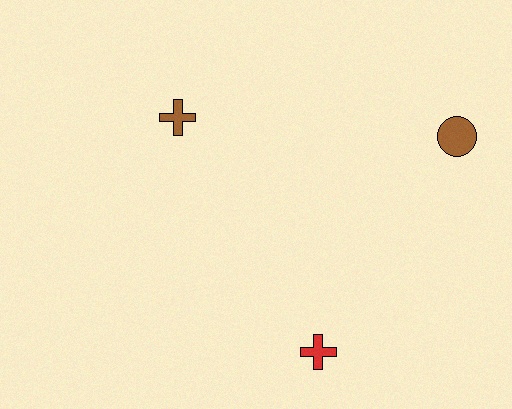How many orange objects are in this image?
There are no orange objects.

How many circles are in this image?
There is 1 circle.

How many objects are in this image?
There are 3 objects.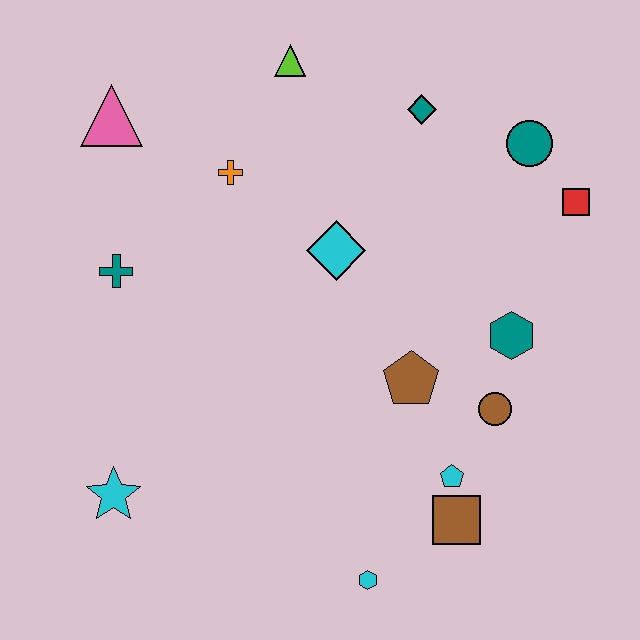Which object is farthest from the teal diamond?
The cyan star is farthest from the teal diamond.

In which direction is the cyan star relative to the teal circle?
The cyan star is to the left of the teal circle.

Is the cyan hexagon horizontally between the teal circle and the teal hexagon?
No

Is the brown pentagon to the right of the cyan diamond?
Yes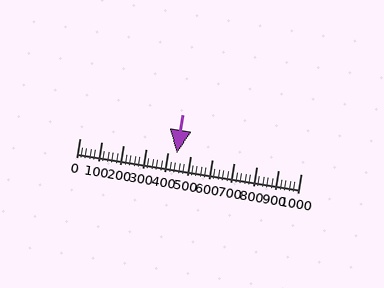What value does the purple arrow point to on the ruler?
The purple arrow points to approximately 440.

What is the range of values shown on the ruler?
The ruler shows values from 0 to 1000.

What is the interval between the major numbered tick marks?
The major tick marks are spaced 100 units apart.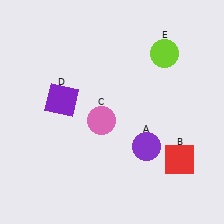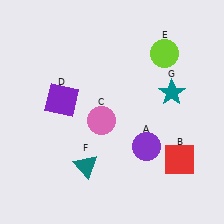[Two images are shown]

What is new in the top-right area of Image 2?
A teal star (G) was added in the top-right area of Image 2.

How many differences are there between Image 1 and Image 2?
There are 2 differences between the two images.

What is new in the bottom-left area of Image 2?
A teal triangle (F) was added in the bottom-left area of Image 2.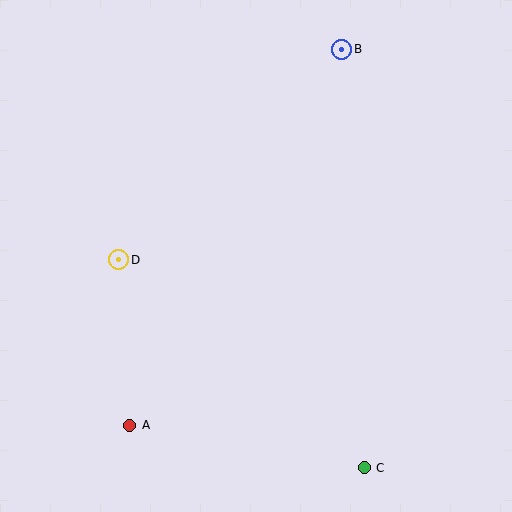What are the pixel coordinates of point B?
Point B is at (342, 49).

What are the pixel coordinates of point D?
Point D is at (119, 260).